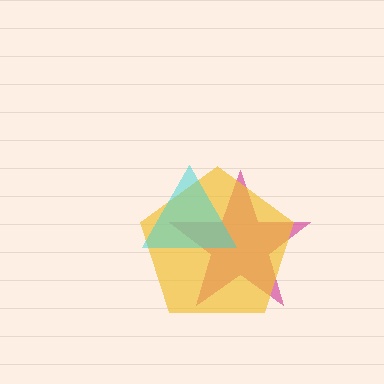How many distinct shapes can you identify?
There are 3 distinct shapes: a magenta star, a yellow pentagon, a cyan triangle.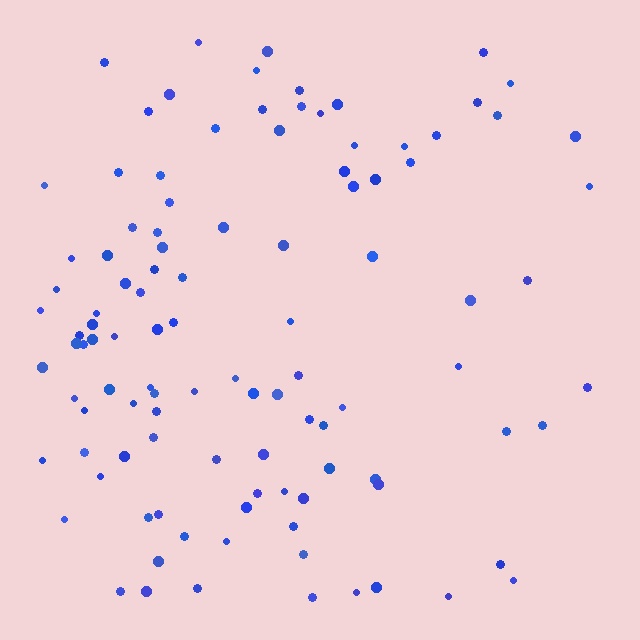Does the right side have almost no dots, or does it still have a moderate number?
Still a moderate number, just noticeably fewer than the left.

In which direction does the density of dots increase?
From right to left, with the left side densest.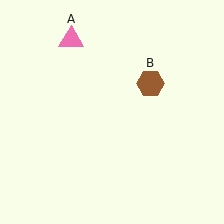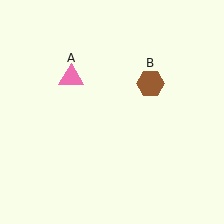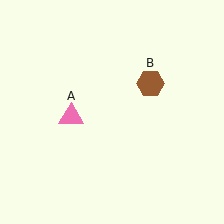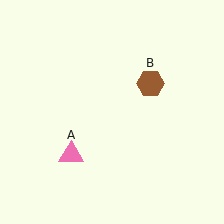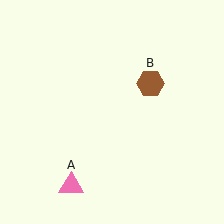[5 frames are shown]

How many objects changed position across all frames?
1 object changed position: pink triangle (object A).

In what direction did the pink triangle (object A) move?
The pink triangle (object A) moved down.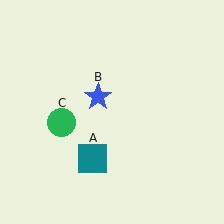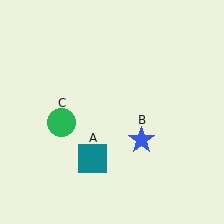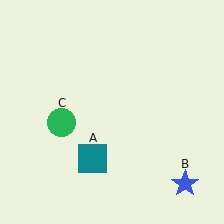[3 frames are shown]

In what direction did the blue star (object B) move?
The blue star (object B) moved down and to the right.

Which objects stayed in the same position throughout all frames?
Teal square (object A) and green circle (object C) remained stationary.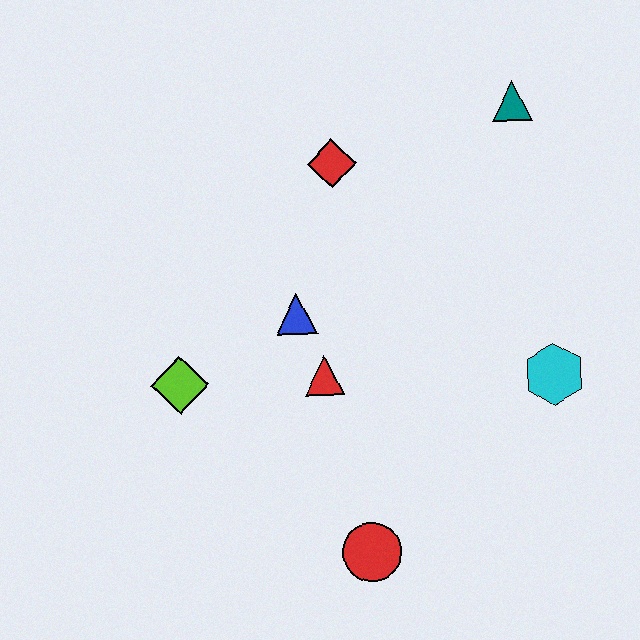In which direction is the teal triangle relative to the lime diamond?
The teal triangle is to the right of the lime diamond.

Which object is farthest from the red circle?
The teal triangle is farthest from the red circle.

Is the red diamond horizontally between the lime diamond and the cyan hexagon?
Yes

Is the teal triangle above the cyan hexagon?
Yes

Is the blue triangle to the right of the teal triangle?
No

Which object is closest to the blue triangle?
The red triangle is closest to the blue triangle.